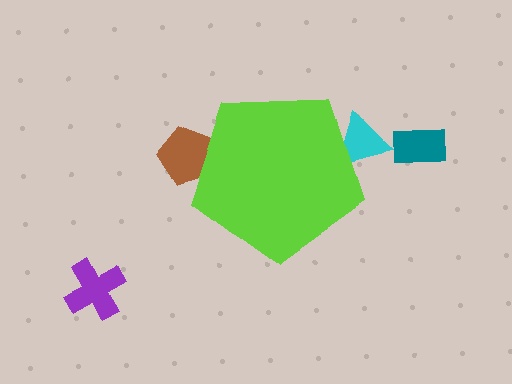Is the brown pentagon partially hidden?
Yes, the brown pentagon is partially hidden behind the lime pentagon.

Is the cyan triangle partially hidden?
Yes, the cyan triangle is partially hidden behind the lime pentagon.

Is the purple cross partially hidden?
No, the purple cross is fully visible.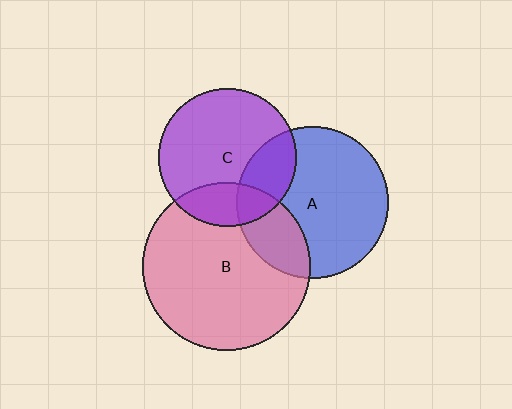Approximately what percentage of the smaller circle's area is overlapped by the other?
Approximately 20%.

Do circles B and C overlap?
Yes.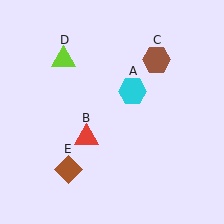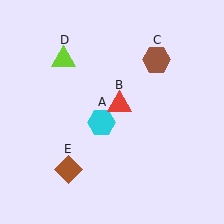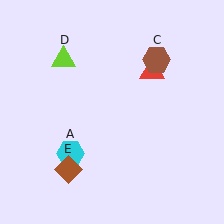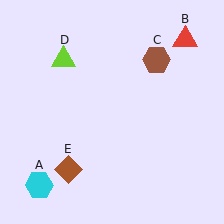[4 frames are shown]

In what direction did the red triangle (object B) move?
The red triangle (object B) moved up and to the right.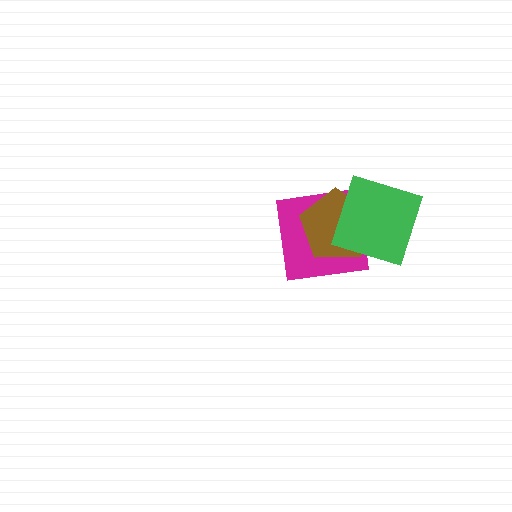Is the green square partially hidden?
No, no other shape covers it.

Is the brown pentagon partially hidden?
Yes, it is partially covered by another shape.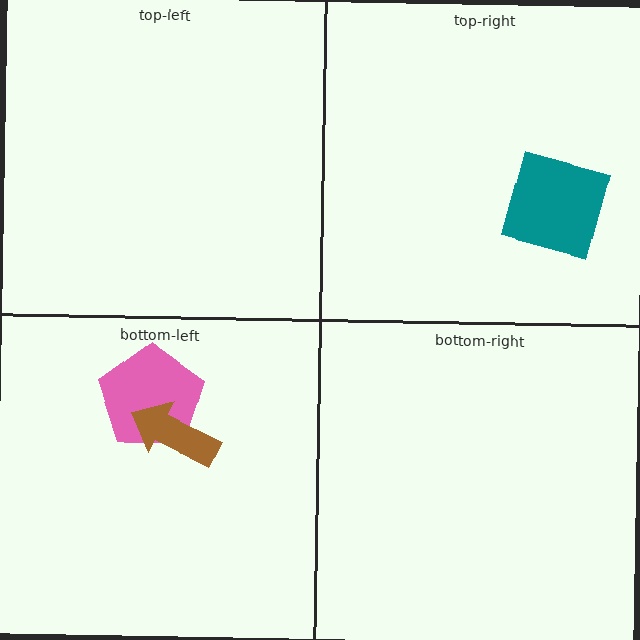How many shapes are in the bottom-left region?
2.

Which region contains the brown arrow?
The bottom-left region.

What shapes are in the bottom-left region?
The pink pentagon, the brown arrow.